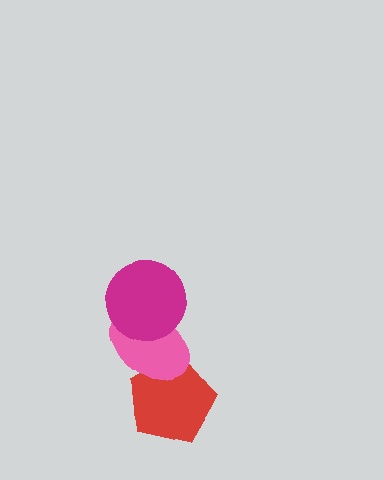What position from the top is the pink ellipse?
The pink ellipse is 2nd from the top.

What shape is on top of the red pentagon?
The pink ellipse is on top of the red pentagon.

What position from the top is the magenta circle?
The magenta circle is 1st from the top.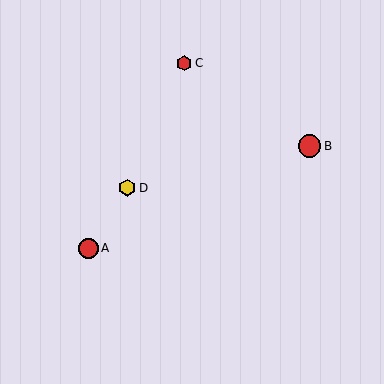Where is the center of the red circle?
The center of the red circle is at (310, 146).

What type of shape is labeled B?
Shape B is a red circle.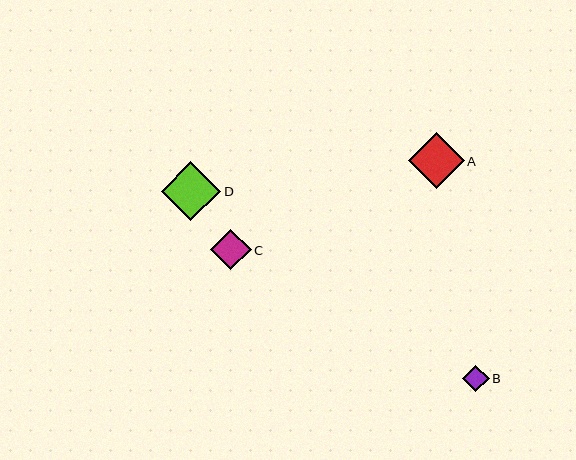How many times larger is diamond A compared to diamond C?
Diamond A is approximately 1.4 times the size of diamond C.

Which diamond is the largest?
Diamond D is the largest with a size of approximately 59 pixels.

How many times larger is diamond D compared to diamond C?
Diamond D is approximately 1.5 times the size of diamond C.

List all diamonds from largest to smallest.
From largest to smallest: D, A, C, B.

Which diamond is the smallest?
Diamond B is the smallest with a size of approximately 26 pixels.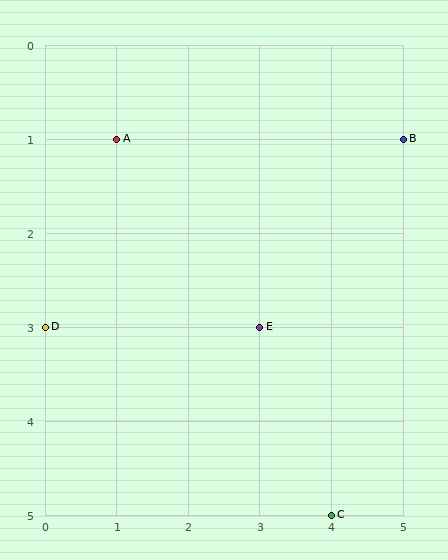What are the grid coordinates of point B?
Point B is at grid coordinates (5, 1).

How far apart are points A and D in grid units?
Points A and D are 1 column and 2 rows apart (about 2.2 grid units diagonally).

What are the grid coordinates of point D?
Point D is at grid coordinates (0, 3).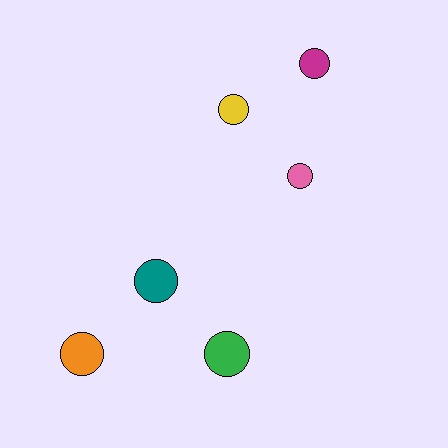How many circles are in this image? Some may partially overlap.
There are 6 circles.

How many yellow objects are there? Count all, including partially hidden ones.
There is 1 yellow object.